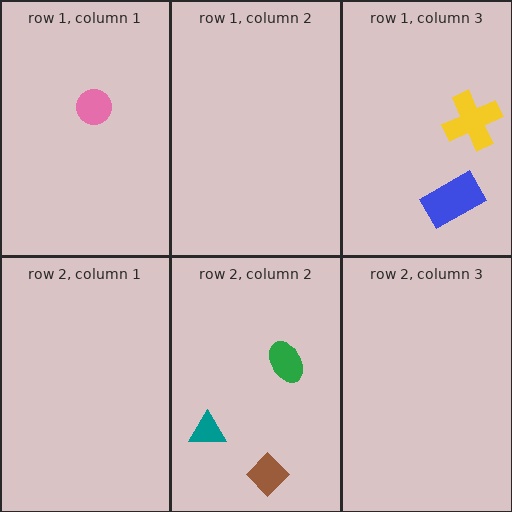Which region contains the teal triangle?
The row 2, column 2 region.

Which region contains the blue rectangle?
The row 1, column 3 region.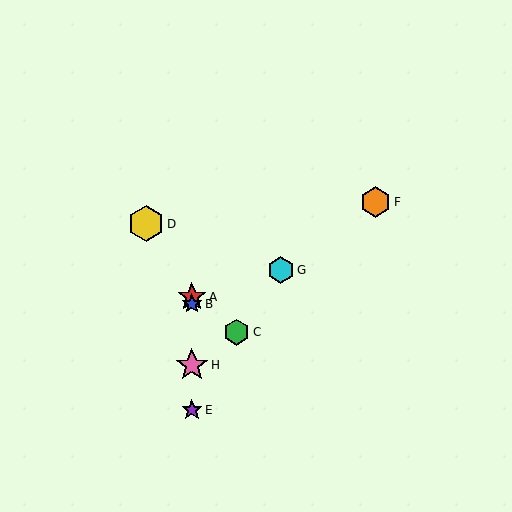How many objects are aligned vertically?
4 objects (A, B, E, H) are aligned vertically.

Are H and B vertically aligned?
Yes, both are at x≈192.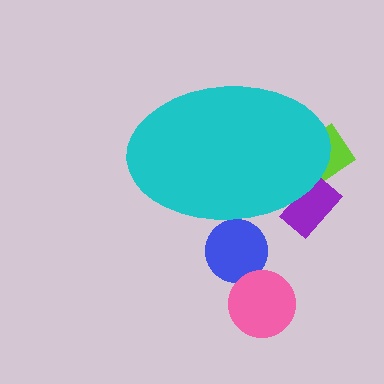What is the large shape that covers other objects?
A cyan ellipse.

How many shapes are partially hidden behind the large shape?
3 shapes are partially hidden.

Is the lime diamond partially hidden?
Yes, the lime diamond is partially hidden behind the cyan ellipse.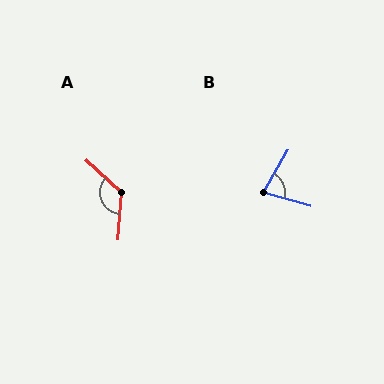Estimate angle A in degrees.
Approximately 128 degrees.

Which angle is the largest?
A, at approximately 128 degrees.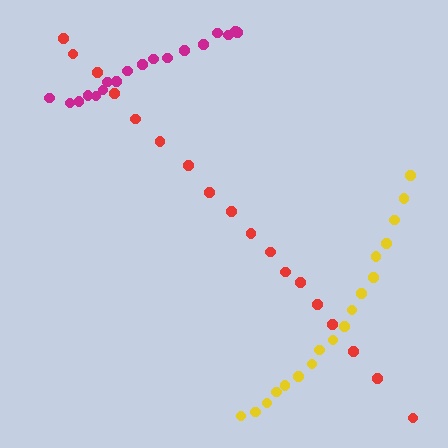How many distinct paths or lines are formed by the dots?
There are 3 distinct paths.